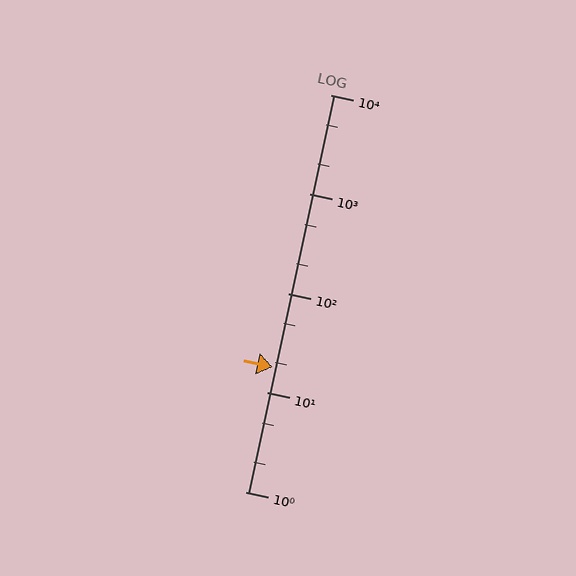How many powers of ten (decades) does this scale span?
The scale spans 4 decades, from 1 to 10000.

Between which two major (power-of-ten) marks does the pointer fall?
The pointer is between 10 and 100.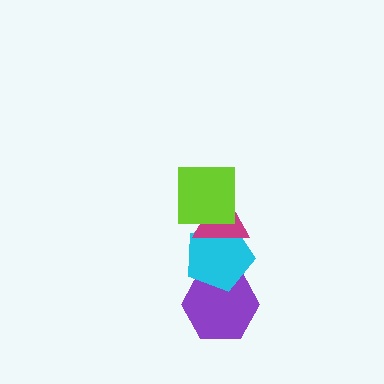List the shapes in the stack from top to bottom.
From top to bottom: the lime square, the magenta triangle, the cyan pentagon, the purple hexagon.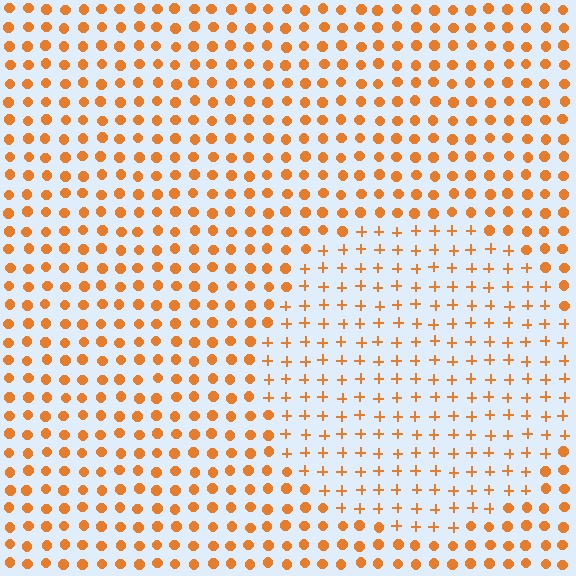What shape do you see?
I see a circle.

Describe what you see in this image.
The image is filled with small orange elements arranged in a uniform grid. A circle-shaped region contains plus signs, while the surrounding area contains circles. The boundary is defined purely by the change in element shape.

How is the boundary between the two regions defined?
The boundary is defined by a change in element shape: plus signs inside vs. circles outside. All elements share the same color and spacing.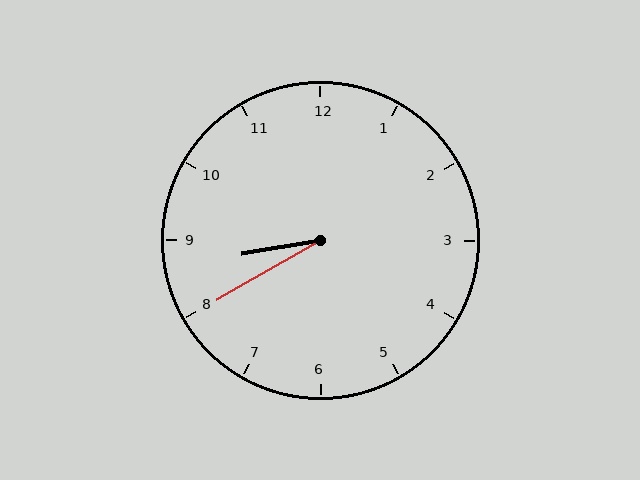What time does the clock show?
8:40.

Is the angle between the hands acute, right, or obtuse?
It is acute.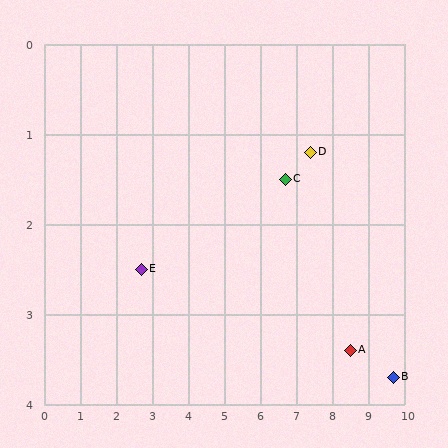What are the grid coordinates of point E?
Point E is at approximately (2.7, 2.5).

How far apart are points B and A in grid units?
Points B and A are about 1.2 grid units apart.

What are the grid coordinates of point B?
Point B is at approximately (9.7, 3.7).